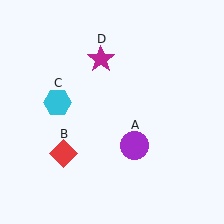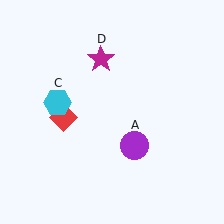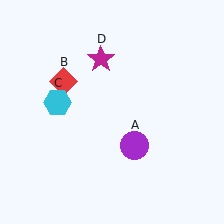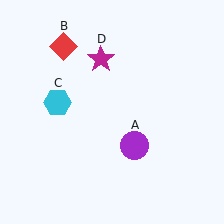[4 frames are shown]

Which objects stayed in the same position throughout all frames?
Purple circle (object A) and cyan hexagon (object C) and magenta star (object D) remained stationary.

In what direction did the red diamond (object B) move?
The red diamond (object B) moved up.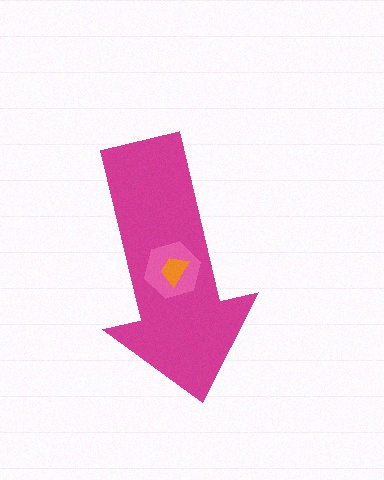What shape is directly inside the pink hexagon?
The orange trapezoid.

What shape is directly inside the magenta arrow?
The pink hexagon.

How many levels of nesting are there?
3.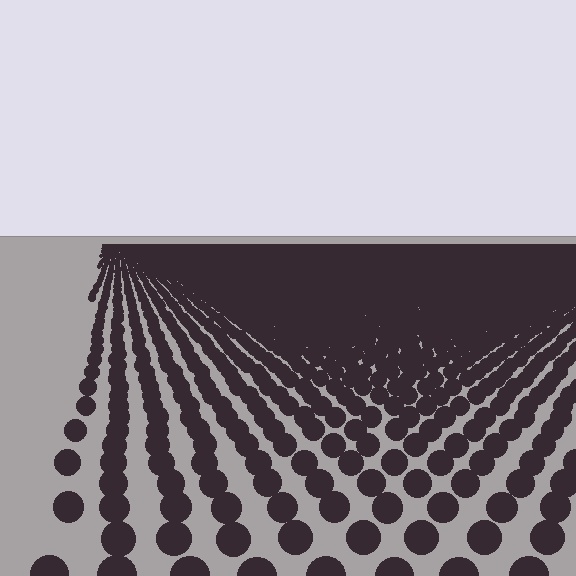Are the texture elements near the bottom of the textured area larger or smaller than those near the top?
Larger. Near the bottom, elements are closer to the viewer and appear at a bigger on-screen size.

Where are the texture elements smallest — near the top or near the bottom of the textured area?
Near the top.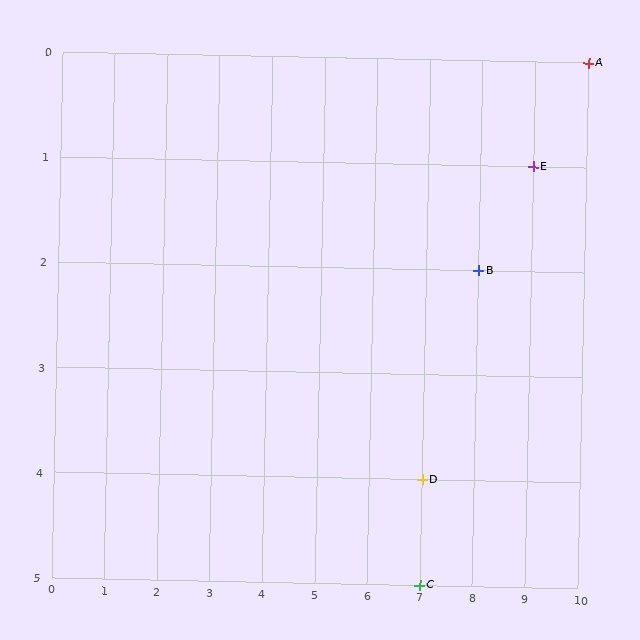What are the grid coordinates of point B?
Point B is at grid coordinates (8, 2).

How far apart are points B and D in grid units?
Points B and D are 1 column and 2 rows apart (about 2.2 grid units diagonally).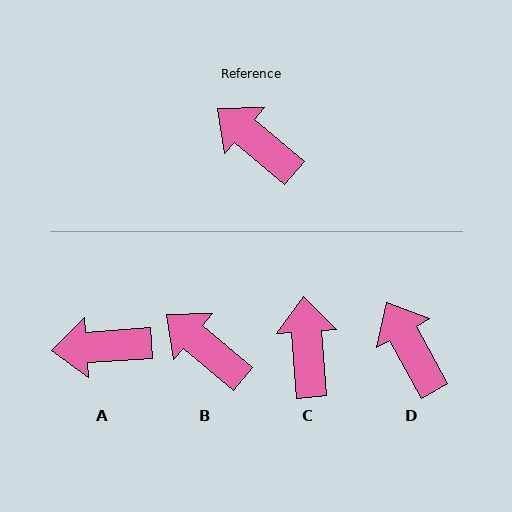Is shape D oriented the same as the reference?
No, it is off by about 21 degrees.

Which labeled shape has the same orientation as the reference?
B.